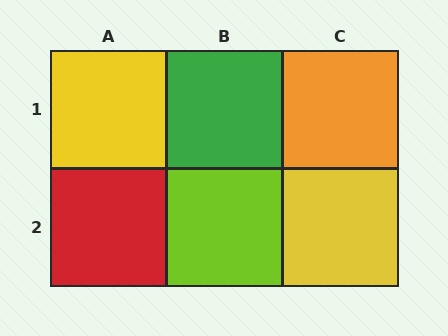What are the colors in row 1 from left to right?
Yellow, green, orange.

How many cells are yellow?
2 cells are yellow.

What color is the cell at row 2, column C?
Yellow.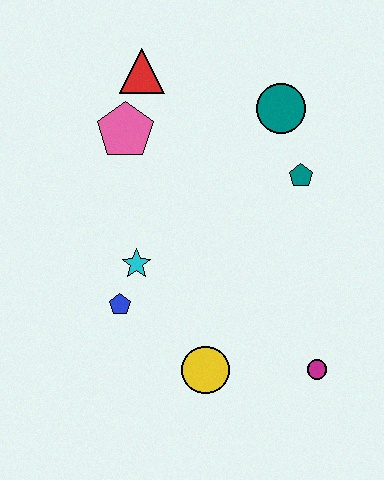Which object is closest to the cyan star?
The blue pentagon is closest to the cyan star.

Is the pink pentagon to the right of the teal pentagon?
No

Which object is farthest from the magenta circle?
The red triangle is farthest from the magenta circle.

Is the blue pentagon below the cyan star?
Yes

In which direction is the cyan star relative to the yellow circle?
The cyan star is above the yellow circle.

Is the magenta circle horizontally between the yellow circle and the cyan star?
No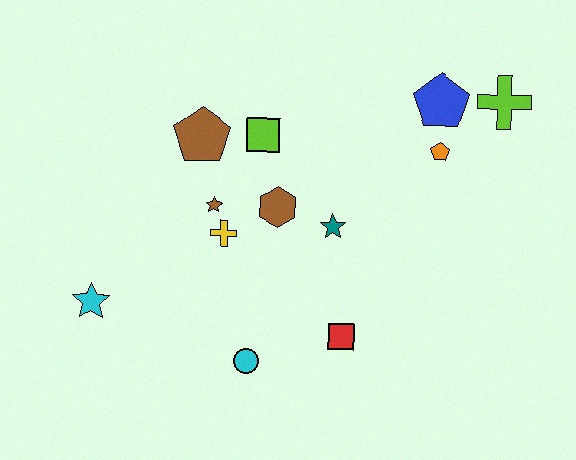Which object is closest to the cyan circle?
The red square is closest to the cyan circle.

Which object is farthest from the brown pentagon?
The lime cross is farthest from the brown pentagon.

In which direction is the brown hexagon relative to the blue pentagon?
The brown hexagon is to the left of the blue pentagon.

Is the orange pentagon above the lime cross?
No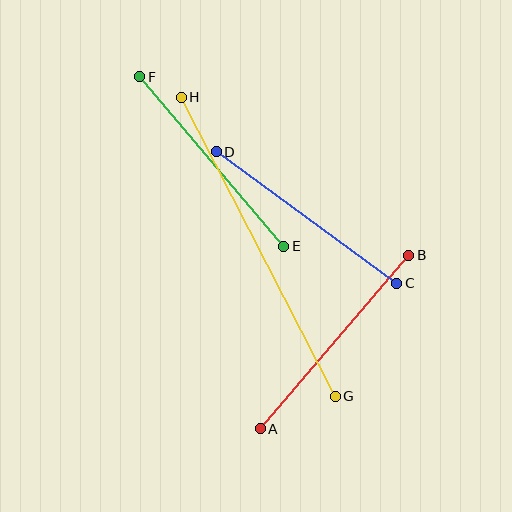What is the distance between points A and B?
The distance is approximately 228 pixels.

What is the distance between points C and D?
The distance is approximately 223 pixels.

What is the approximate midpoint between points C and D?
The midpoint is at approximately (306, 217) pixels.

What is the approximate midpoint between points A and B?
The midpoint is at approximately (335, 342) pixels.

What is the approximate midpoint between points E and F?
The midpoint is at approximately (212, 162) pixels.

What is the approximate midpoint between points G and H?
The midpoint is at approximately (258, 247) pixels.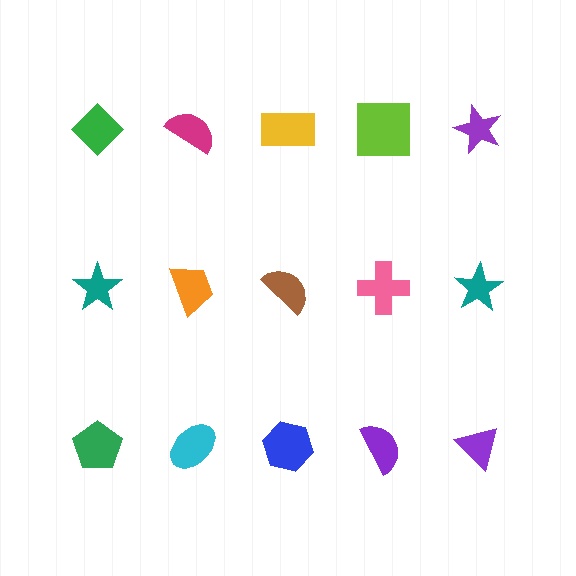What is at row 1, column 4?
A lime square.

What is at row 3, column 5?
A purple triangle.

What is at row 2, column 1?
A teal star.